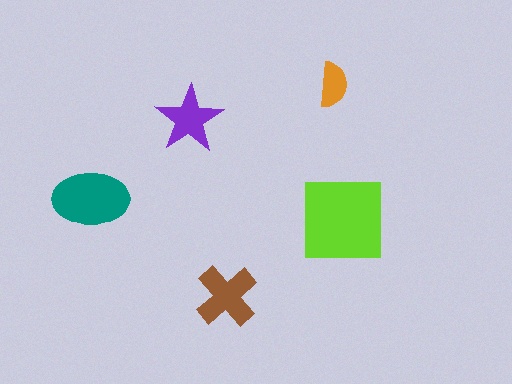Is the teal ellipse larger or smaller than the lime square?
Smaller.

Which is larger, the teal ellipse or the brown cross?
The teal ellipse.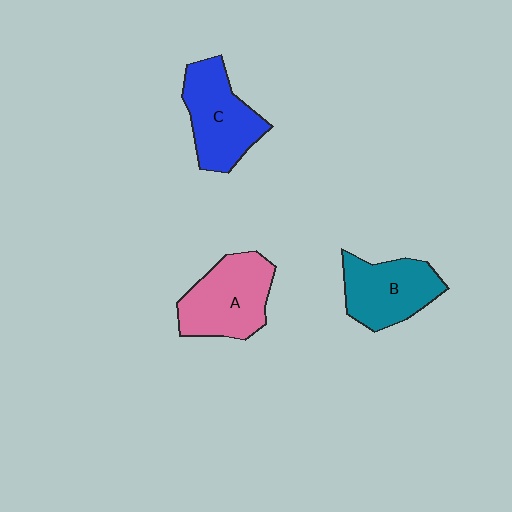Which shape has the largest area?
Shape A (pink).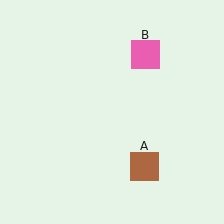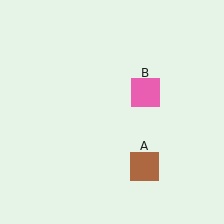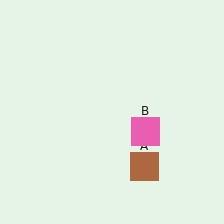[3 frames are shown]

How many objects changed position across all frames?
1 object changed position: pink square (object B).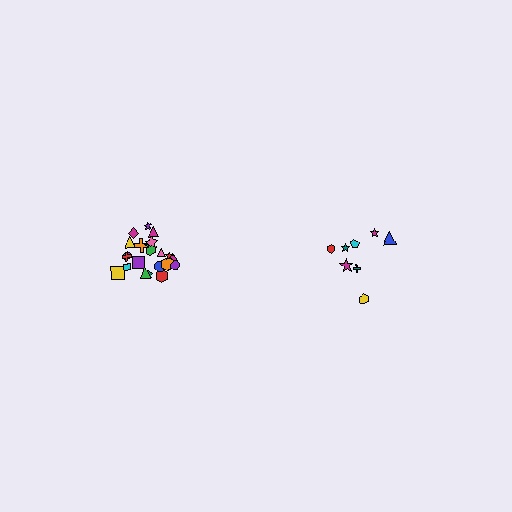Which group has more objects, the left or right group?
The left group.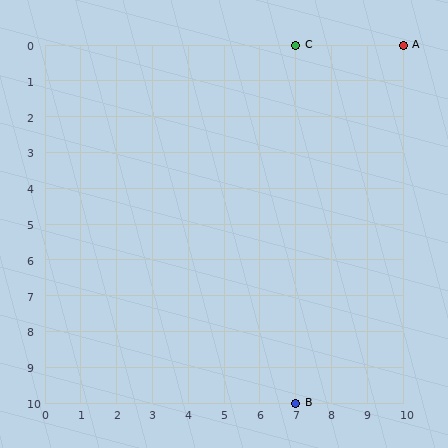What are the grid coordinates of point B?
Point B is at grid coordinates (7, 10).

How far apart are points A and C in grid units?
Points A and C are 3 columns apart.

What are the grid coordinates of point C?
Point C is at grid coordinates (7, 0).